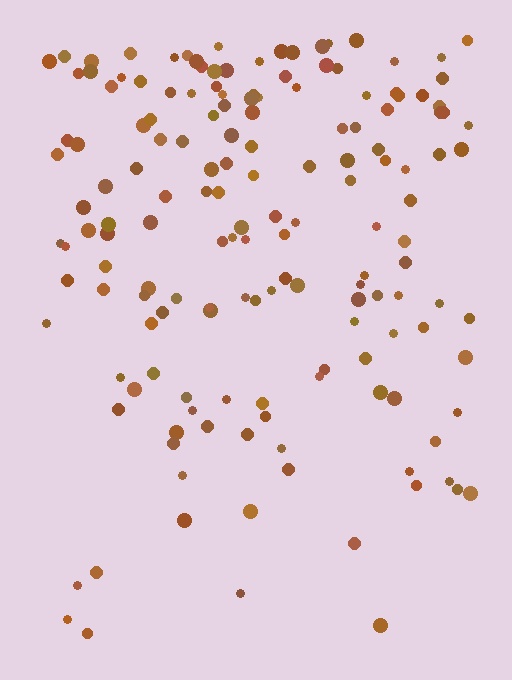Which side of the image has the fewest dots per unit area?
The bottom.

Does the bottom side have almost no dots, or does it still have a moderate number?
Still a moderate number, just noticeably fewer than the top.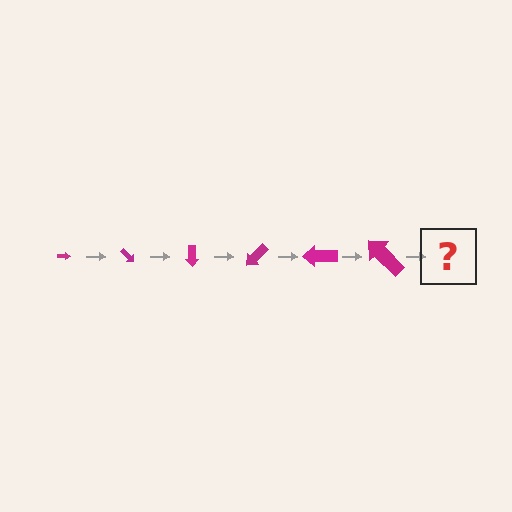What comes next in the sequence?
The next element should be an arrow, larger than the previous one and rotated 270 degrees from the start.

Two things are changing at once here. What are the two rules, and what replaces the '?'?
The two rules are that the arrow grows larger each step and it rotates 45 degrees each step. The '?' should be an arrow, larger than the previous one and rotated 270 degrees from the start.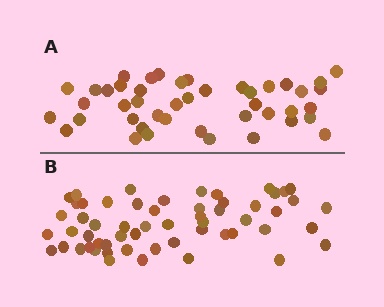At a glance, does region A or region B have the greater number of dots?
Region B (the bottom region) has more dots.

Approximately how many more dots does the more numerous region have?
Region B has approximately 15 more dots than region A.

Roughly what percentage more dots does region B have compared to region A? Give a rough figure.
About 30% more.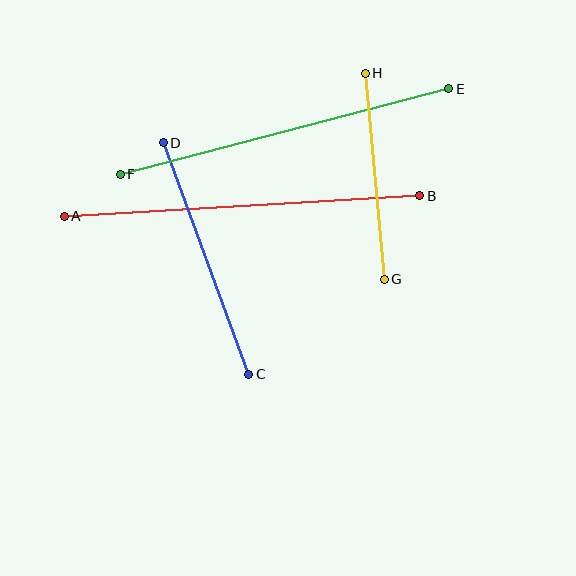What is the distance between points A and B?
The distance is approximately 356 pixels.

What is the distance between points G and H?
The distance is approximately 207 pixels.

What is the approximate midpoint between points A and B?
The midpoint is at approximately (242, 206) pixels.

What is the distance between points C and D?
The distance is approximately 247 pixels.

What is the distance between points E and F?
The distance is approximately 339 pixels.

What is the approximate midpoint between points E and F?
The midpoint is at approximately (284, 132) pixels.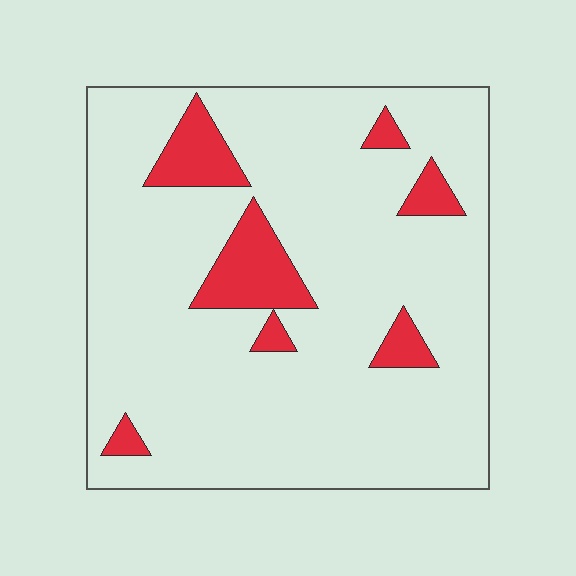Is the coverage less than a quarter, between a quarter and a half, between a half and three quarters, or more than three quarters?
Less than a quarter.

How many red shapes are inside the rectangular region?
7.